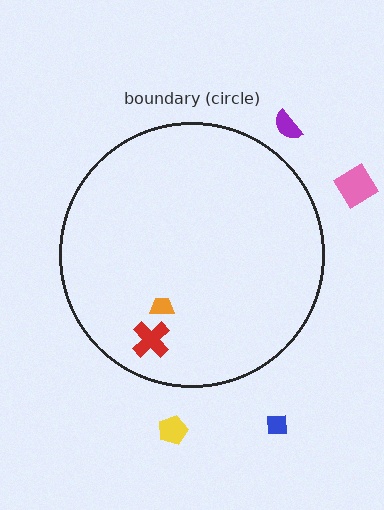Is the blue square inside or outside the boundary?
Outside.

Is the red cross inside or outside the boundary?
Inside.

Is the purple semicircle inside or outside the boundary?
Outside.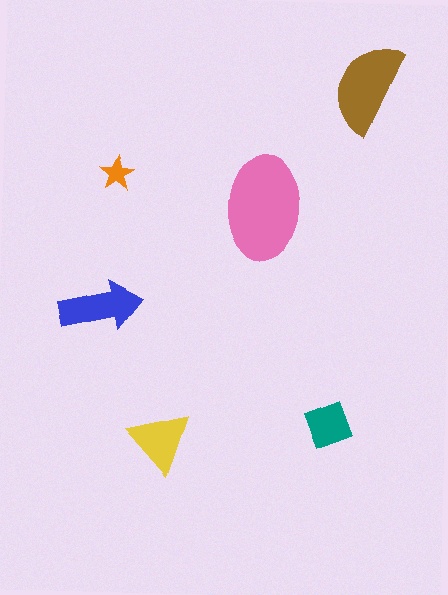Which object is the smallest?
The orange star.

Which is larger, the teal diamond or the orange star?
The teal diamond.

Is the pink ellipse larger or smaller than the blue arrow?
Larger.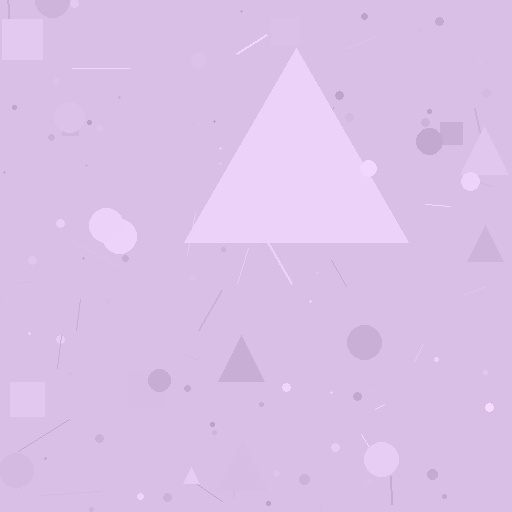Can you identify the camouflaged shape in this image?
The camouflaged shape is a triangle.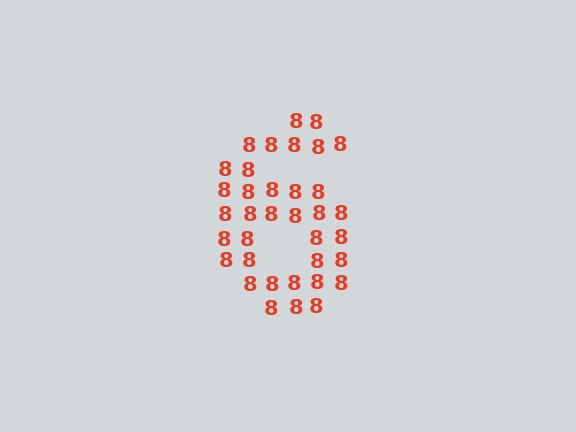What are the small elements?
The small elements are digit 8's.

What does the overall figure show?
The overall figure shows the digit 6.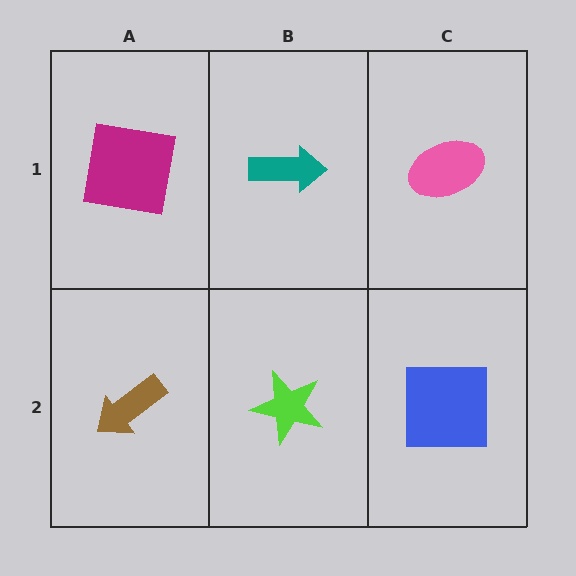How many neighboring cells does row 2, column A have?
2.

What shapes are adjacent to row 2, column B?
A teal arrow (row 1, column B), a brown arrow (row 2, column A), a blue square (row 2, column C).